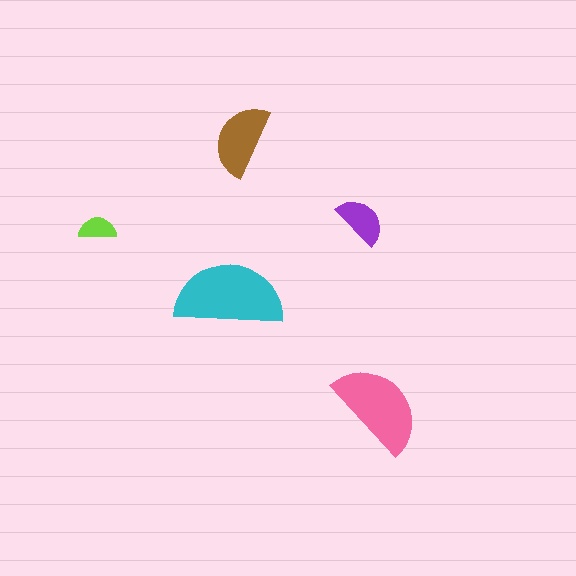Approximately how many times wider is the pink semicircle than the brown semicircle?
About 1.5 times wider.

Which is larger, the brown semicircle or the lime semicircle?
The brown one.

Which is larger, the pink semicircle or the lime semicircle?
The pink one.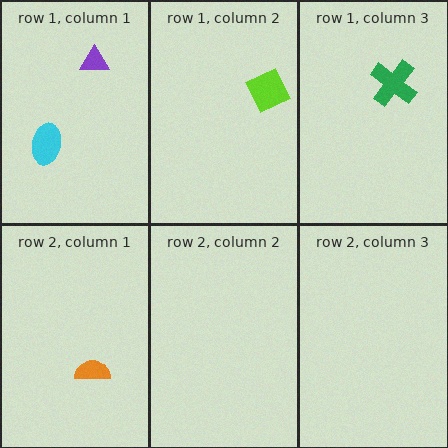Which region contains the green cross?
The row 1, column 3 region.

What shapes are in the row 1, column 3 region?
The green cross.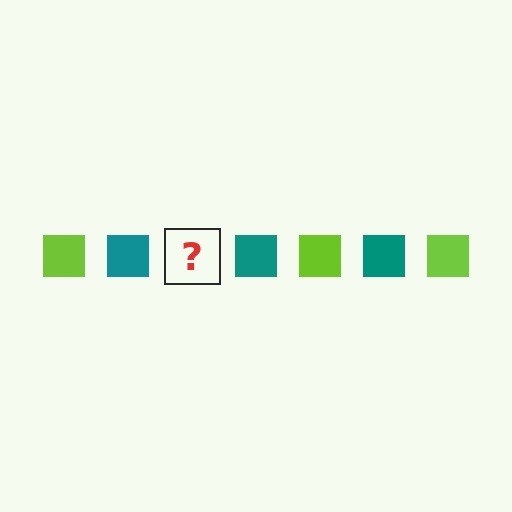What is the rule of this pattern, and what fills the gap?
The rule is that the pattern cycles through lime, teal squares. The gap should be filled with a lime square.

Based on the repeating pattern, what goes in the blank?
The blank should be a lime square.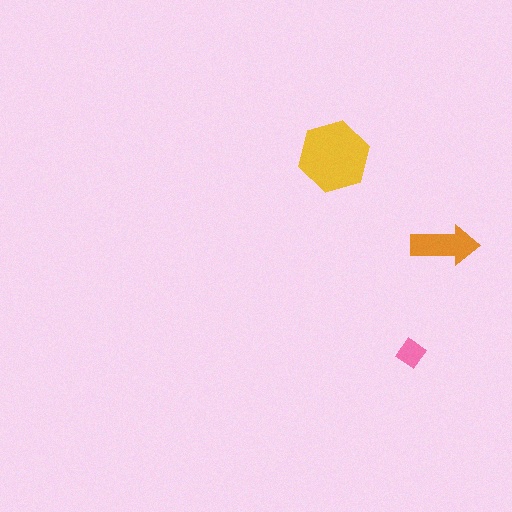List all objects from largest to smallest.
The yellow hexagon, the orange arrow, the pink diamond.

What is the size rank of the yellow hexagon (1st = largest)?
1st.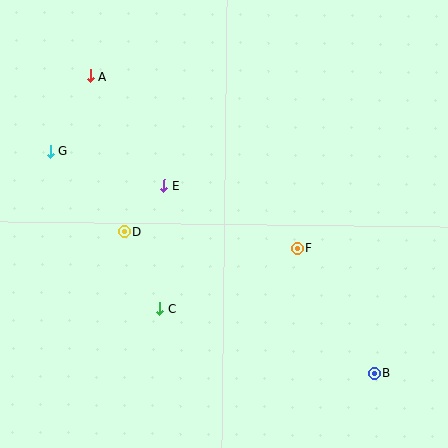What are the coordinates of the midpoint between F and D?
The midpoint between F and D is at (211, 240).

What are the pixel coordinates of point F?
Point F is at (297, 248).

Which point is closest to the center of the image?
Point E at (164, 186) is closest to the center.